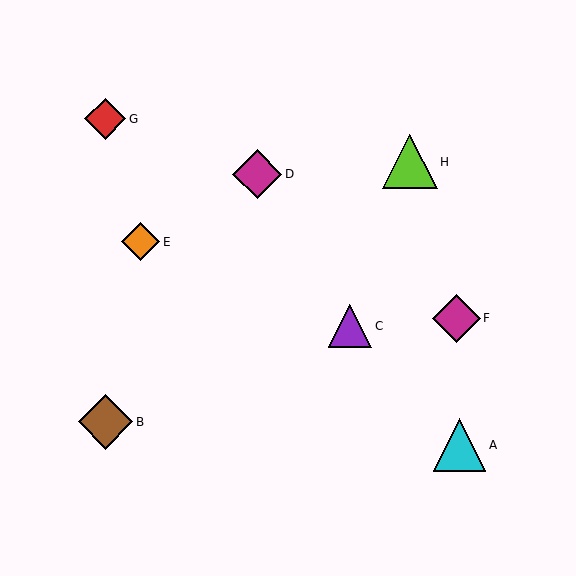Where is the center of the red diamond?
The center of the red diamond is at (105, 119).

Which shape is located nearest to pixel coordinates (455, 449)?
The cyan triangle (labeled A) at (460, 445) is nearest to that location.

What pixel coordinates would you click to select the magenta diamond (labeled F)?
Click at (456, 318) to select the magenta diamond F.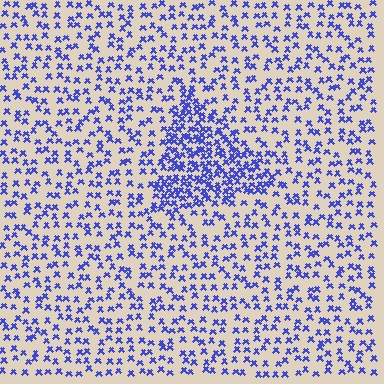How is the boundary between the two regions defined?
The boundary is defined by a change in element density (approximately 2.3x ratio). All elements are the same color, size, and shape.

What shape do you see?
I see a triangle.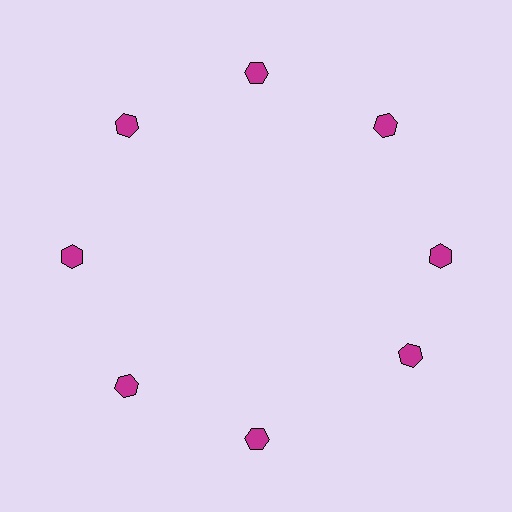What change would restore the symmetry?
The symmetry would be restored by rotating it back into even spacing with its neighbors so that all 8 hexagons sit at equal angles and equal distance from the center.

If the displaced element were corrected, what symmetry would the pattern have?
It would have 8-fold rotational symmetry — the pattern would map onto itself every 45 degrees.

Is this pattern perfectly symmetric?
No. The 8 magenta hexagons are arranged in a ring, but one element near the 4 o'clock position is rotated out of alignment along the ring, breaking the 8-fold rotational symmetry.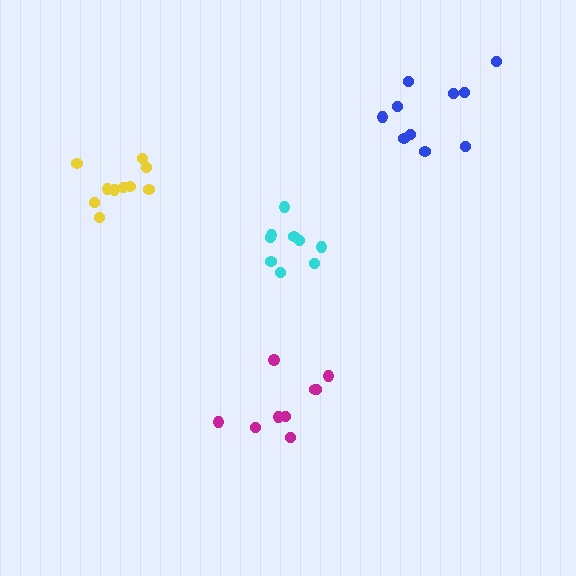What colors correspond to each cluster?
The clusters are colored: cyan, magenta, yellow, blue.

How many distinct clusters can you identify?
There are 4 distinct clusters.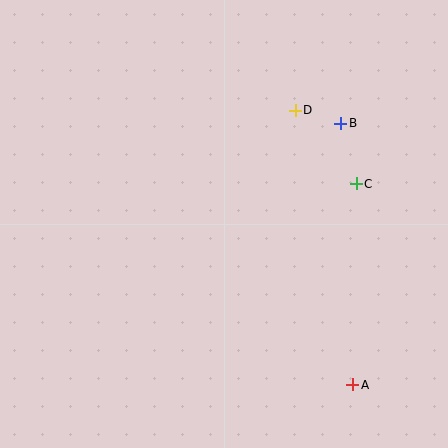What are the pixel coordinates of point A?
Point A is at (353, 385).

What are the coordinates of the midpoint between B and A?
The midpoint between B and A is at (347, 254).